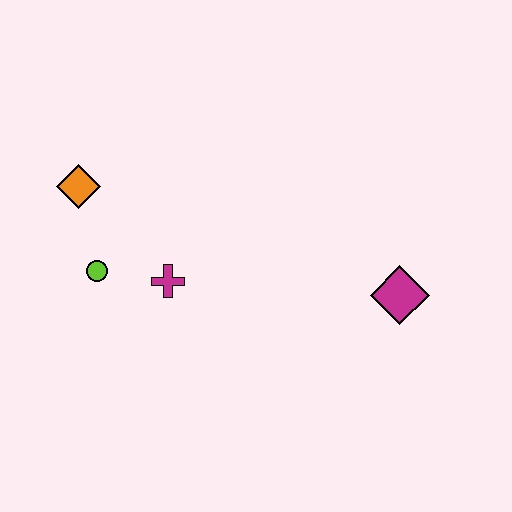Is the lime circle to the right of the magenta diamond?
No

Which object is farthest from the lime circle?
The magenta diamond is farthest from the lime circle.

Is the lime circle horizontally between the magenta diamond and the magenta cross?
No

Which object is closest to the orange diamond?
The lime circle is closest to the orange diamond.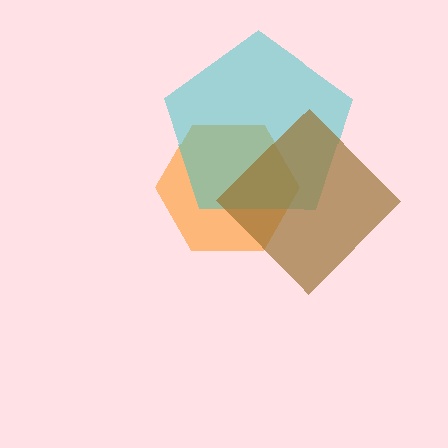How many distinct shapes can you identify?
There are 3 distinct shapes: an orange hexagon, a cyan pentagon, a brown diamond.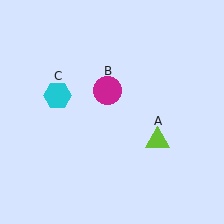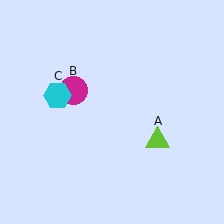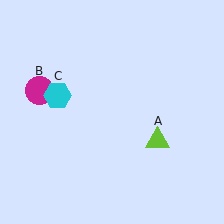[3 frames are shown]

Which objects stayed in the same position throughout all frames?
Lime triangle (object A) and cyan hexagon (object C) remained stationary.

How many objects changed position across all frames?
1 object changed position: magenta circle (object B).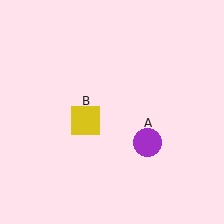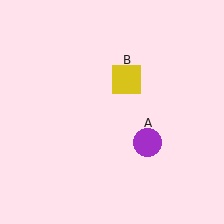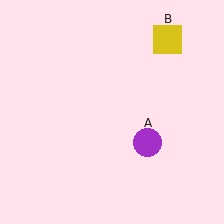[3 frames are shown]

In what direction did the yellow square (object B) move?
The yellow square (object B) moved up and to the right.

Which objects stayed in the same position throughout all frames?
Purple circle (object A) remained stationary.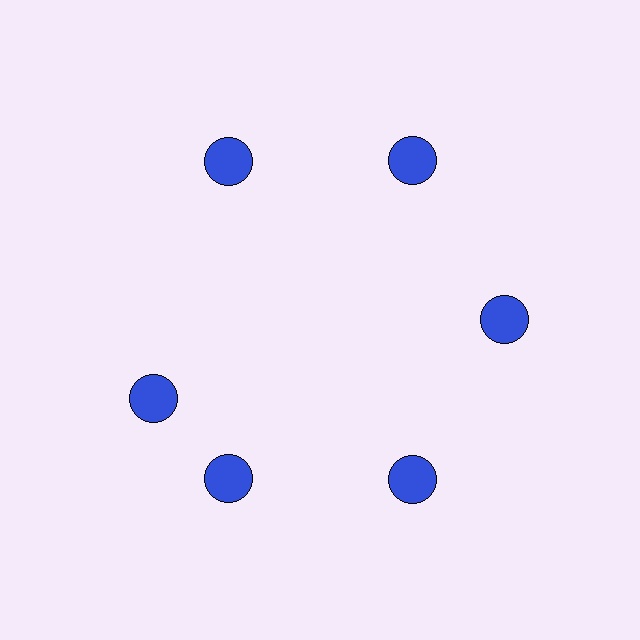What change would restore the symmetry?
The symmetry would be restored by rotating it back into even spacing with its neighbors so that all 6 circles sit at equal angles and equal distance from the center.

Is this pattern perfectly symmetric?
No. The 6 blue circles are arranged in a ring, but one element near the 9 o'clock position is rotated out of alignment along the ring, breaking the 6-fold rotational symmetry.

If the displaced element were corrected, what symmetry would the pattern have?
It would have 6-fold rotational symmetry — the pattern would map onto itself every 60 degrees.